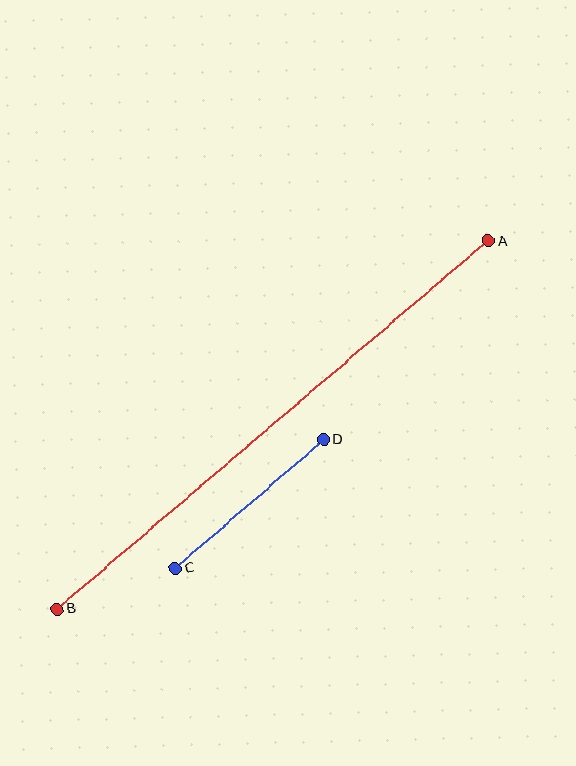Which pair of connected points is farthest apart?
Points A and B are farthest apart.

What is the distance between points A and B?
The distance is approximately 567 pixels.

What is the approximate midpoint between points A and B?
The midpoint is at approximately (273, 425) pixels.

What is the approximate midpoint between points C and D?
The midpoint is at approximately (249, 504) pixels.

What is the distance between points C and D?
The distance is approximately 196 pixels.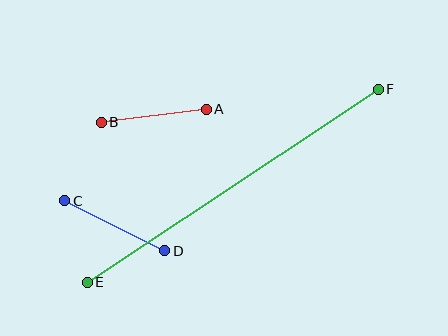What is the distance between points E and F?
The distance is approximately 349 pixels.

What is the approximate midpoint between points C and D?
The midpoint is at approximately (115, 226) pixels.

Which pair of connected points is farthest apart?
Points E and F are farthest apart.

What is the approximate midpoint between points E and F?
The midpoint is at approximately (233, 186) pixels.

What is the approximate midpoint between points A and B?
The midpoint is at approximately (154, 116) pixels.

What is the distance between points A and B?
The distance is approximately 106 pixels.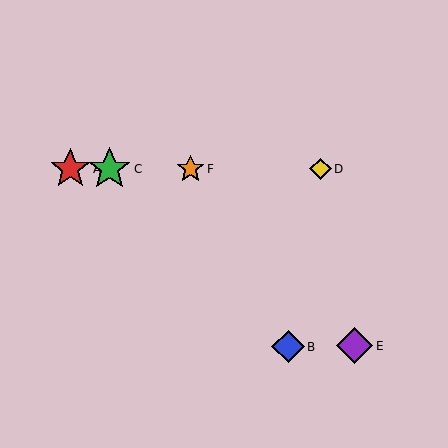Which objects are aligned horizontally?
Objects A, C, D, F are aligned horizontally.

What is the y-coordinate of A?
Object A is at y≈169.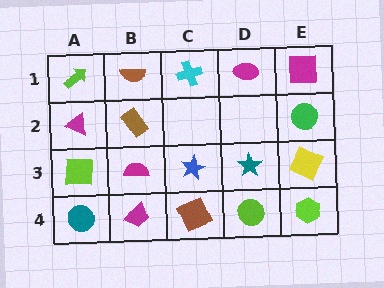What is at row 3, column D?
A teal star.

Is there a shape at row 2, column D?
No, that cell is empty.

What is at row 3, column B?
A magenta semicircle.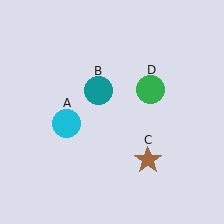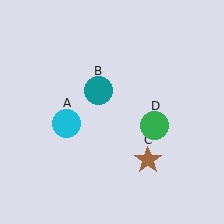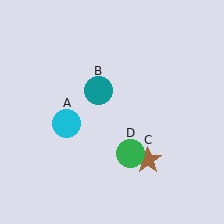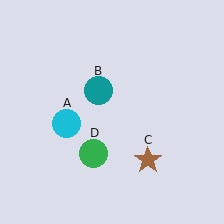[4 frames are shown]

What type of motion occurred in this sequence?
The green circle (object D) rotated clockwise around the center of the scene.